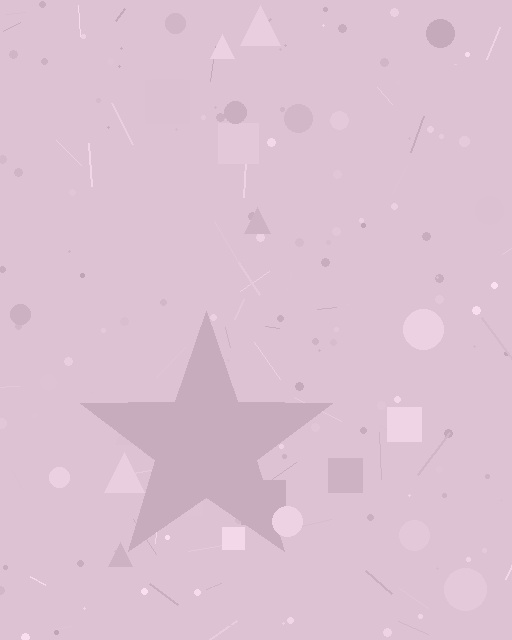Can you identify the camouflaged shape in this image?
The camouflaged shape is a star.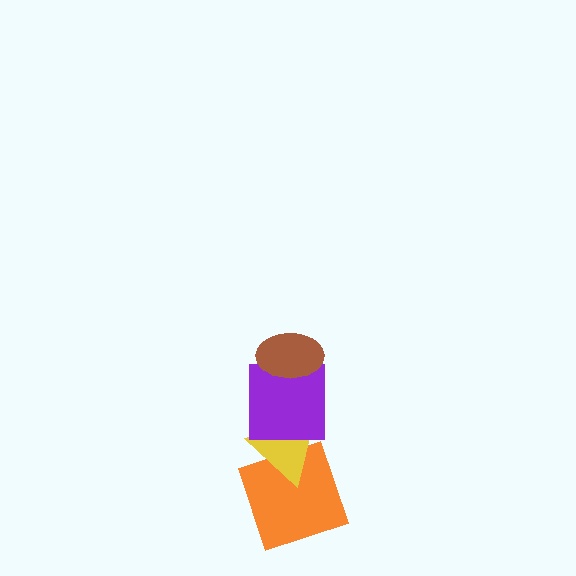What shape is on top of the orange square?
The yellow triangle is on top of the orange square.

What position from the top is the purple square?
The purple square is 2nd from the top.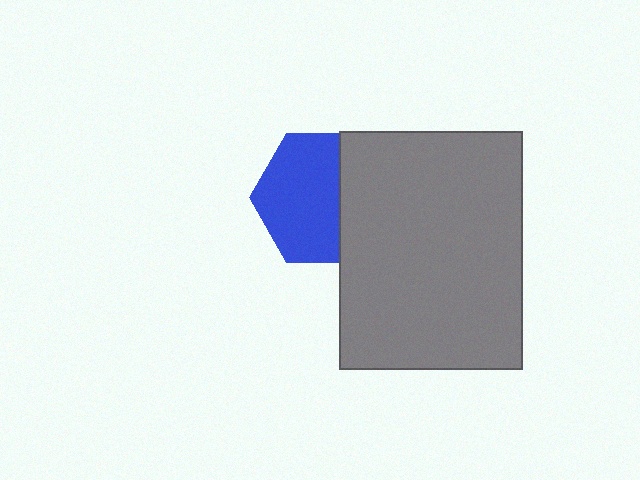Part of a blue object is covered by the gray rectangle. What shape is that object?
It is a hexagon.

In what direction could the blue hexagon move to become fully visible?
The blue hexagon could move left. That would shift it out from behind the gray rectangle entirely.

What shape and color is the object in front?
The object in front is a gray rectangle.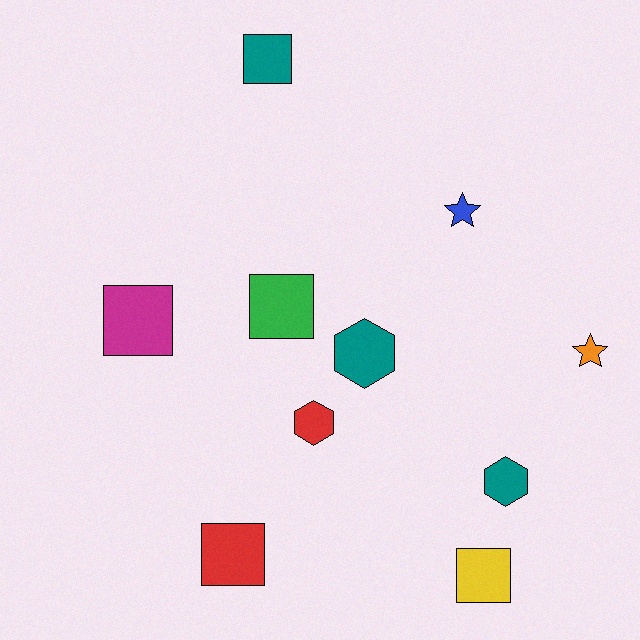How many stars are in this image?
There are 2 stars.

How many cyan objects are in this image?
There are no cyan objects.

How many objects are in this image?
There are 10 objects.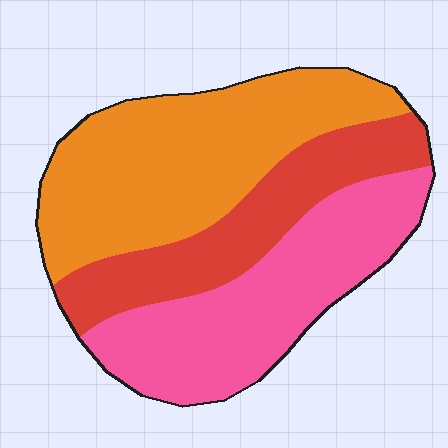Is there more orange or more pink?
Orange.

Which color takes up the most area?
Orange, at roughly 40%.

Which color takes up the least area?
Red, at roughly 25%.